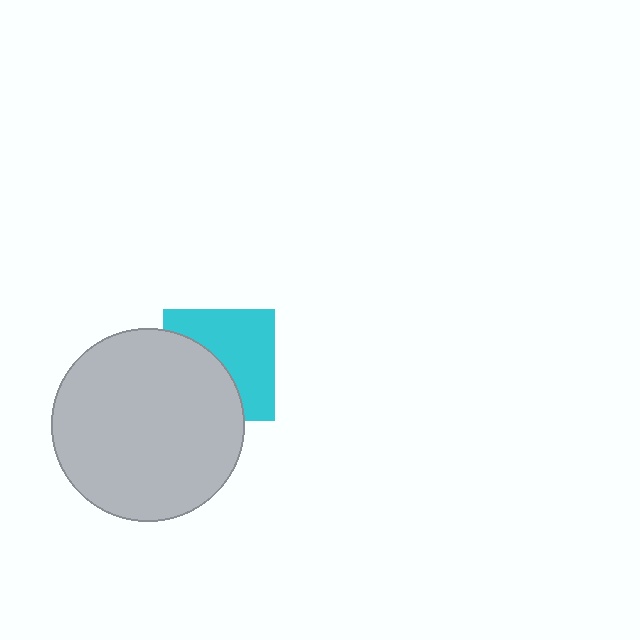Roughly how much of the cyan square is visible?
About half of it is visible (roughly 55%).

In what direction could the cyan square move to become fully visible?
The cyan square could move toward the upper-right. That would shift it out from behind the light gray circle entirely.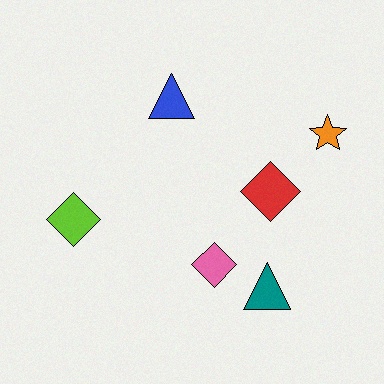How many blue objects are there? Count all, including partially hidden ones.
There is 1 blue object.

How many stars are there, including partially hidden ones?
There is 1 star.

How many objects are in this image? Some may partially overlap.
There are 6 objects.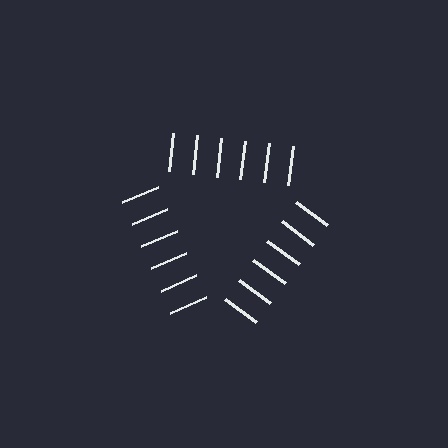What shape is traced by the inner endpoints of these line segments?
An illusory triangle — the line segments terminate on its edges but no continuous stroke is drawn.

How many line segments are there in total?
18 — 6 along each of the 3 edges.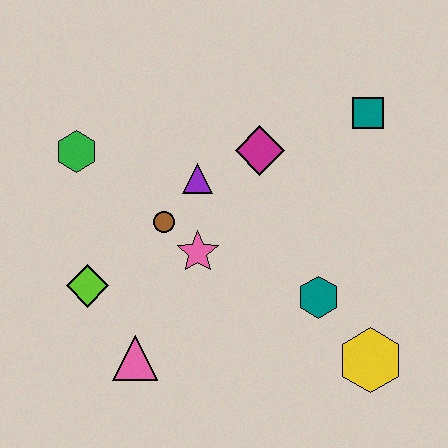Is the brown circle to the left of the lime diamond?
No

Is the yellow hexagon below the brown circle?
Yes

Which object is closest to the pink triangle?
The lime diamond is closest to the pink triangle.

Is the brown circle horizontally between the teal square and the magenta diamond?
No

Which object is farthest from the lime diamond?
The teal square is farthest from the lime diamond.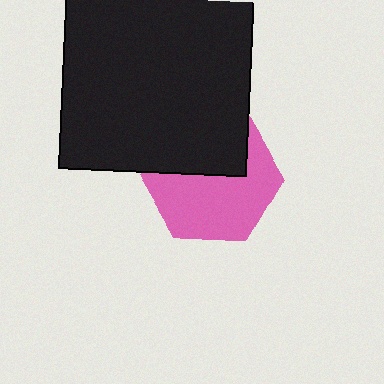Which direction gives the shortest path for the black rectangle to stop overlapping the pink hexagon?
Moving up gives the shortest separation.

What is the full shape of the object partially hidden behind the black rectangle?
The partially hidden object is a pink hexagon.